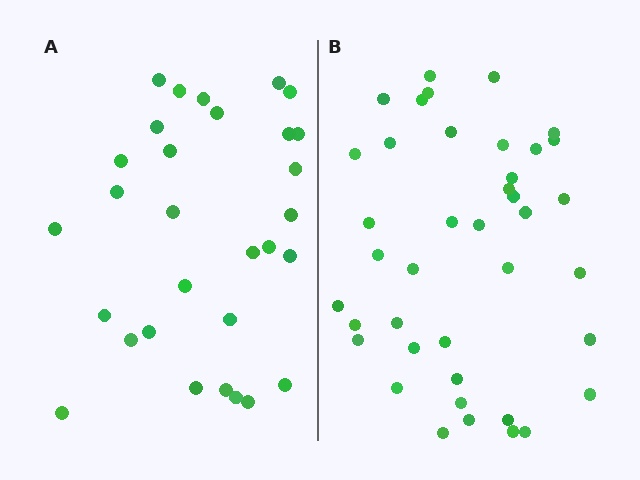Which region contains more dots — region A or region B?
Region B (the right region) has more dots.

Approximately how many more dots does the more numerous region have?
Region B has roughly 10 or so more dots than region A.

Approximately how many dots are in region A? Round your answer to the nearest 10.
About 30 dots.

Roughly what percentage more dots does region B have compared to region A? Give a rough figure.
About 35% more.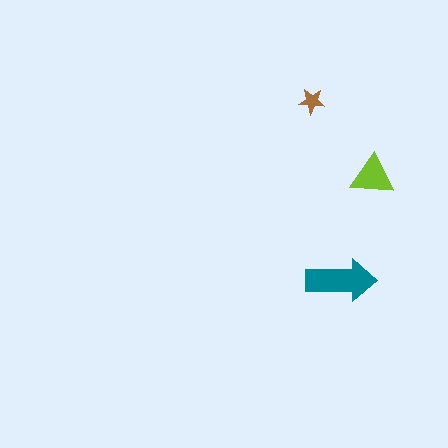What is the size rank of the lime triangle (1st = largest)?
2nd.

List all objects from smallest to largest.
The brown star, the lime triangle, the teal arrow.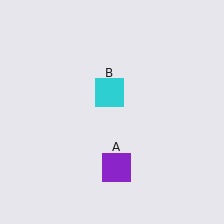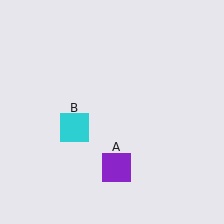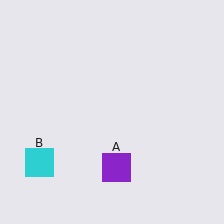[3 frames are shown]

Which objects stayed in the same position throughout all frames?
Purple square (object A) remained stationary.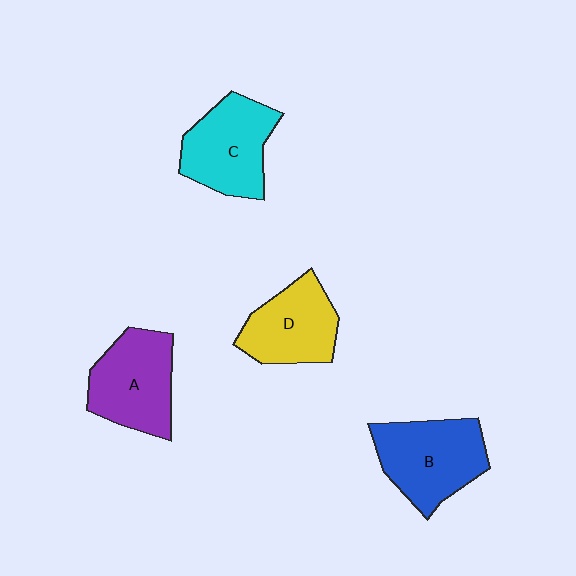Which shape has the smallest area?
Shape D (yellow).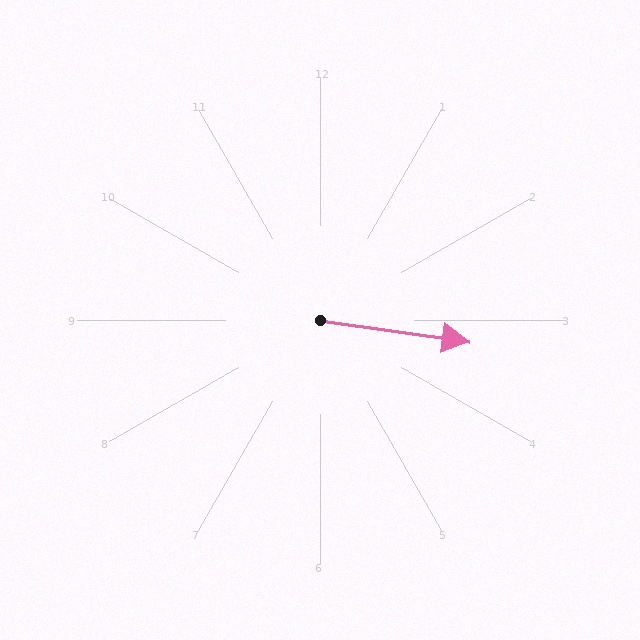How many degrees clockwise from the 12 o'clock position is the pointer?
Approximately 98 degrees.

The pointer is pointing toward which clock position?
Roughly 3 o'clock.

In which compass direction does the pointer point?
East.